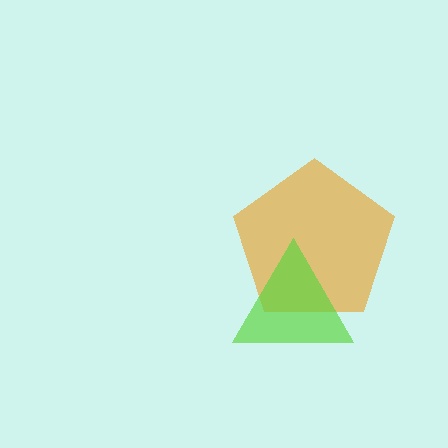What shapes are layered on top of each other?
The layered shapes are: an orange pentagon, a lime triangle.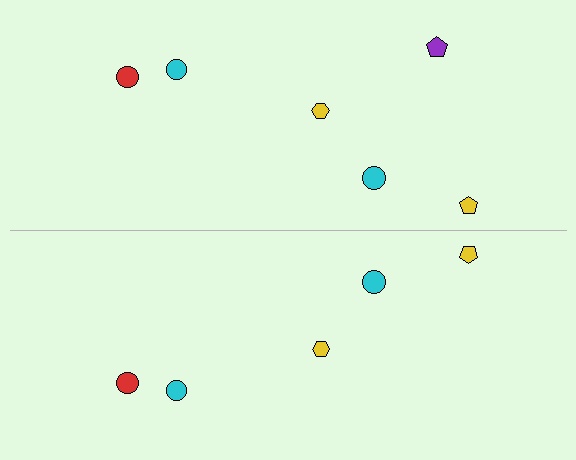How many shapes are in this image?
There are 11 shapes in this image.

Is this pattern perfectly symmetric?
No, the pattern is not perfectly symmetric. A purple pentagon is missing from the bottom side.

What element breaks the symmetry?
A purple pentagon is missing from the bottom side.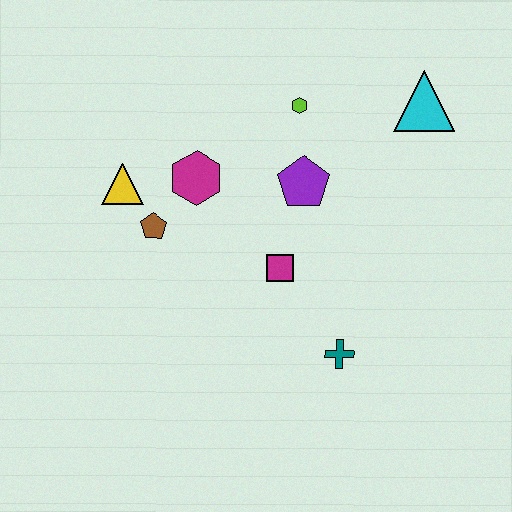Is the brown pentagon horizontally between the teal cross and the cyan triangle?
No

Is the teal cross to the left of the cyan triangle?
Yes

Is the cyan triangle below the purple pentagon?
No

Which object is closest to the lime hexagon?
The purple pentagon is closest to the lime hexagon.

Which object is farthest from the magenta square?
The cyan triangle is farthest from the magenta square.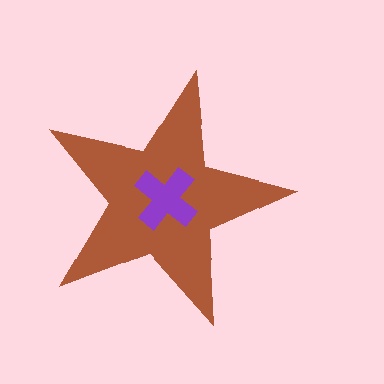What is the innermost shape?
The purple cross.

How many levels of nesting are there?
2.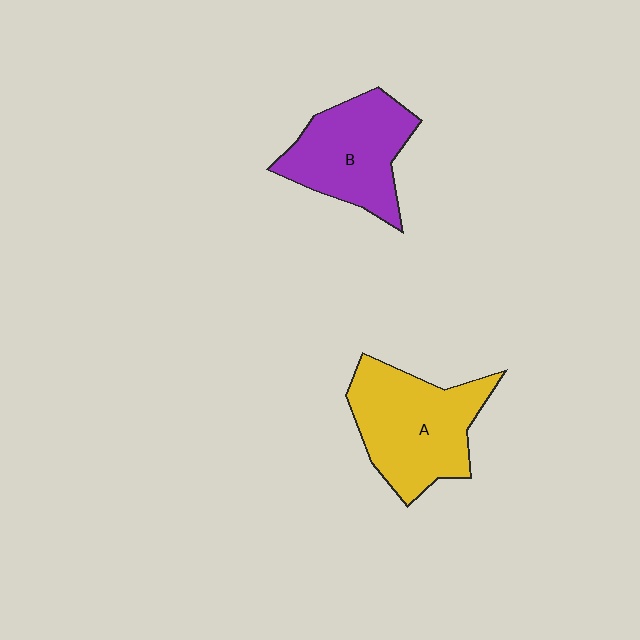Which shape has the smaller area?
Shape B (purple).